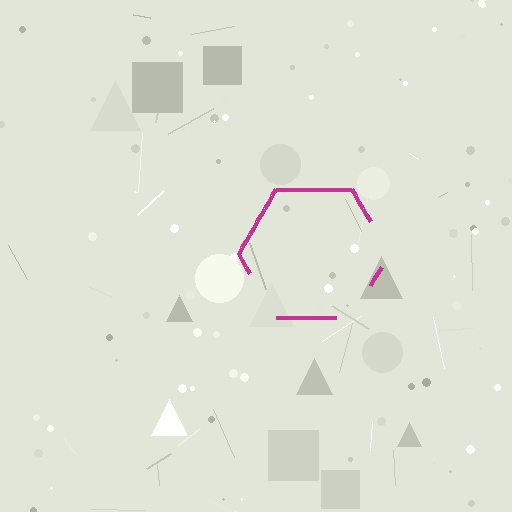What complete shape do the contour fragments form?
The contour fragments form a hexagon.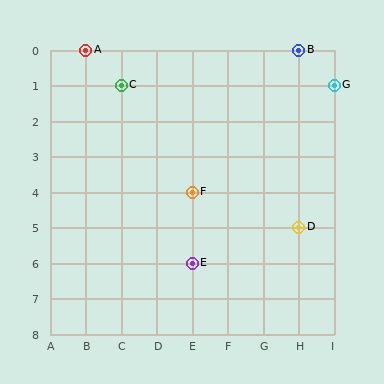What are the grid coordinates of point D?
Point D is at grid coordinates (H, 5).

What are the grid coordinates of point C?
Point C is at grid coordinates (C, 1).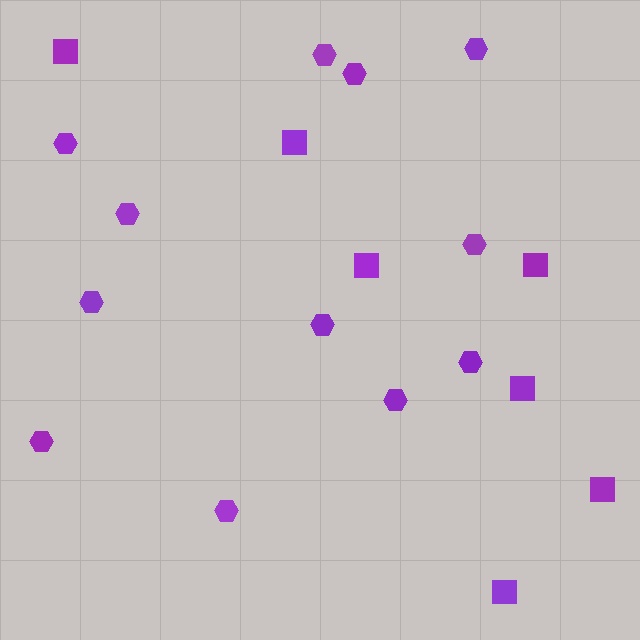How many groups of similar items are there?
There are 2 groups: one group of squares (7) and one group of hexagons (12).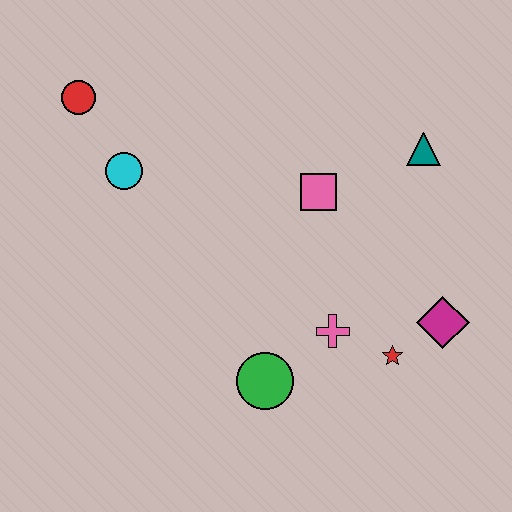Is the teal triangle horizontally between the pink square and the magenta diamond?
Yes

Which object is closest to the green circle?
The pink cross is closest to the green circle.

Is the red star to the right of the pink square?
Yes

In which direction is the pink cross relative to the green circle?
The pink cross is to the right of the green circle.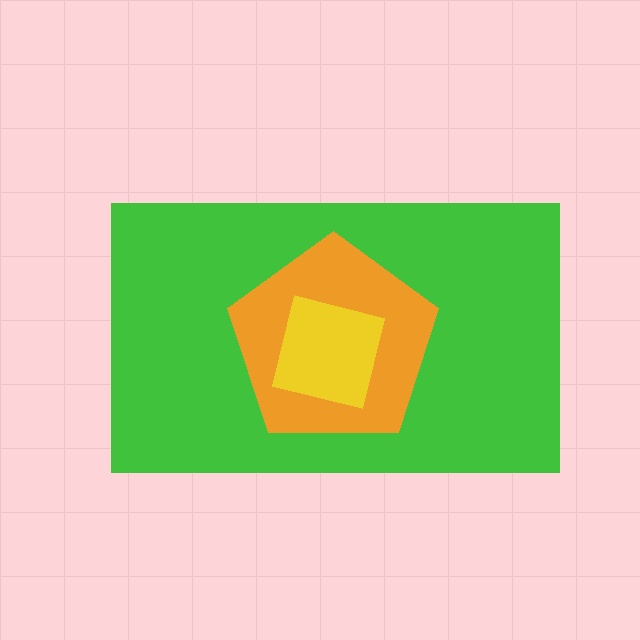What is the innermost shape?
The yellow square.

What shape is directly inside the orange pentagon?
The yellow square.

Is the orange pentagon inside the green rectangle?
Yes.